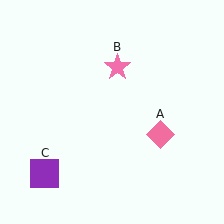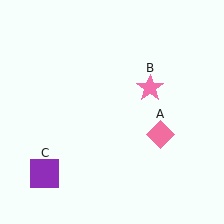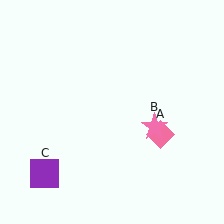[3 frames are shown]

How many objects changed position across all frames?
1 object changed position: pink star (object B).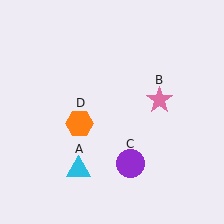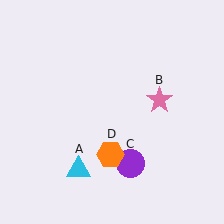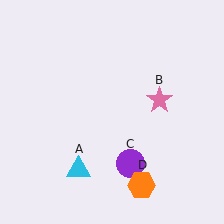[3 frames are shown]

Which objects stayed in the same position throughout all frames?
Cyan triangle (object A) and pink star (object B) and purple circle (object C) remained stationary.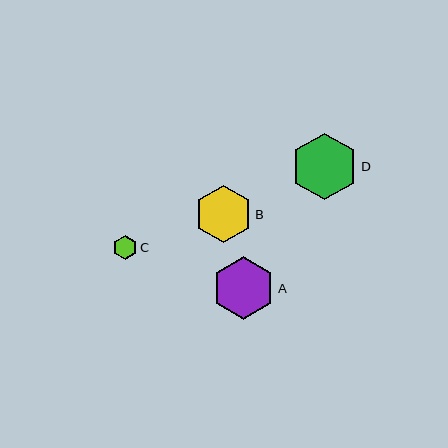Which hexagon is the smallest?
Hexagon C is the smallest with a size of approximately 25 pixels.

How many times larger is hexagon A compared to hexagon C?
Hexagon A is approximately 2.6 times the size of hexagon C.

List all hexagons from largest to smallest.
From largest to smallest: D, A, B, C.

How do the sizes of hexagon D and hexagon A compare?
Hexagon D and hexagon A are approximately the same size.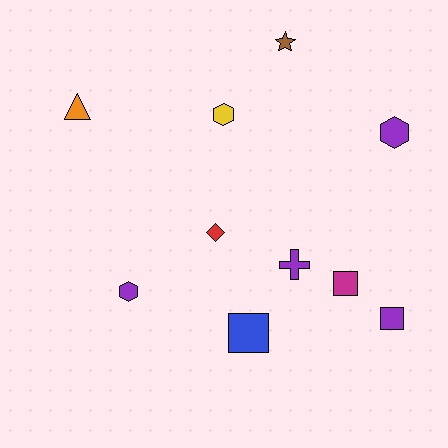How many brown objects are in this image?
There is 1 brown object.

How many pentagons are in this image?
There are no pentagons.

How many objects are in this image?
There are 10 objects.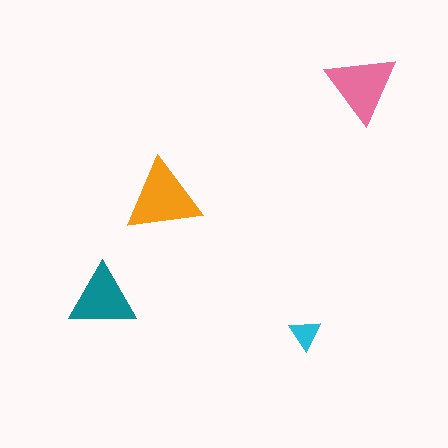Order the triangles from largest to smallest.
the orange one, the pink one, the teal one, the cyan one.